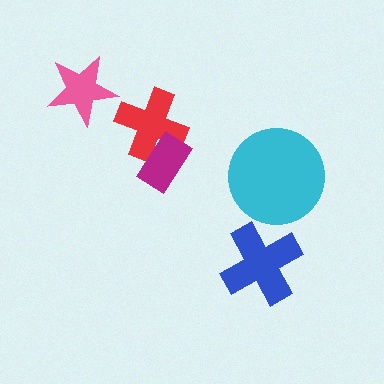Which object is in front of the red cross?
The magenta rectangle is in front of the red cross.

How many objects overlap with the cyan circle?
0 objects overlap with the cyan circle.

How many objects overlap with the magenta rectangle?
1 object overlaps with the magenta rectangle.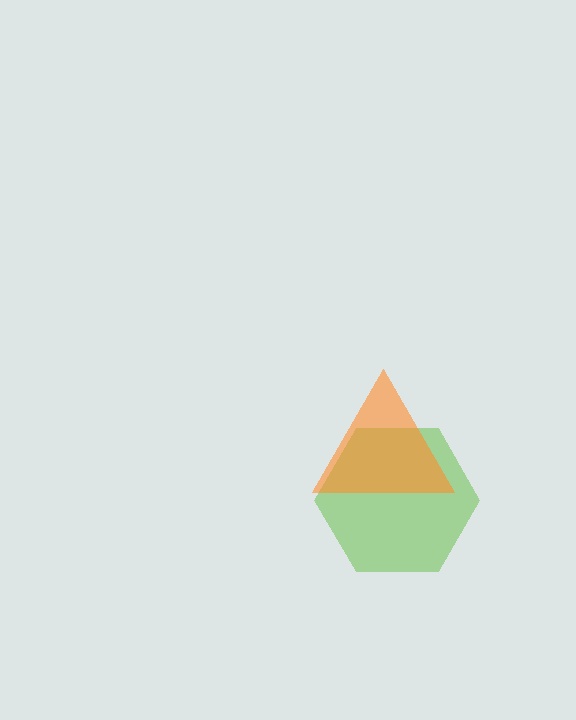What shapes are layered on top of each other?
The layered shapes are: a lime hexagon, an orange triangle.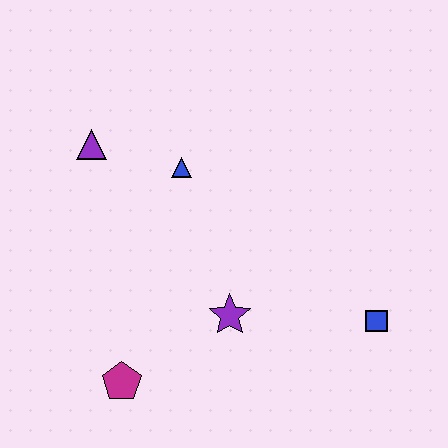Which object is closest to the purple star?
The magenta pentagon is closest to the purple star.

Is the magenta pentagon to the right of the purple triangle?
Yes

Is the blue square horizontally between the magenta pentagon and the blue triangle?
No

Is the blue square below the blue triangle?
Yes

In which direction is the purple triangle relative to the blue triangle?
The purple triangle is to the left of the blue triangle.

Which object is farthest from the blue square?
The purple triangle is farthest from the blue square.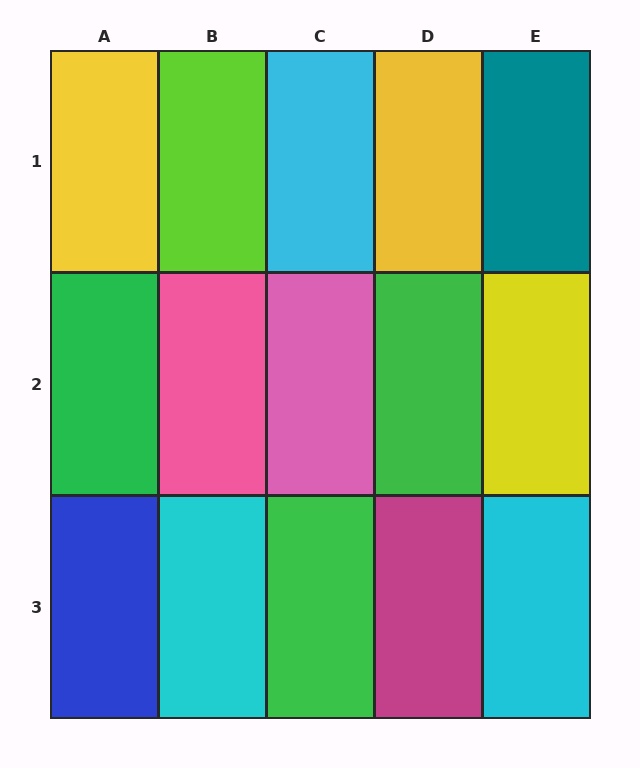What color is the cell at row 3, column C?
Green.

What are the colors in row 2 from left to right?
Green, pink, pink, green, yellow.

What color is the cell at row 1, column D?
Yellow.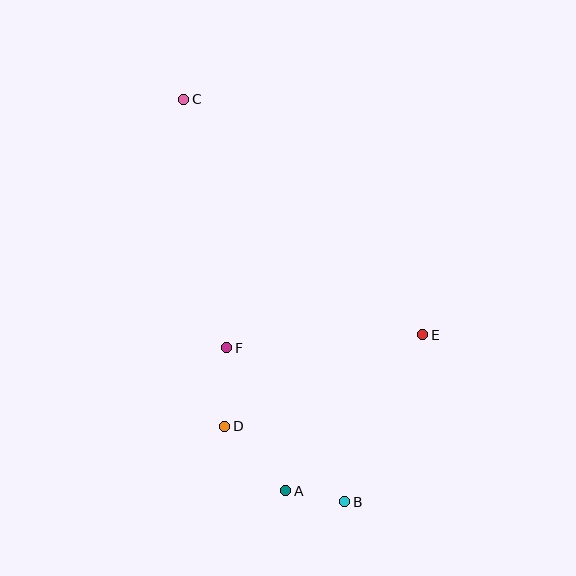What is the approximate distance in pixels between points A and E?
The distance between A and E is approximately 208 pixels.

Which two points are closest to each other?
Points A and B are closest to each other.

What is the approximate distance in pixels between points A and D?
The distance between A and D is approximately 89 pixels.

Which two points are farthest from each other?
Points B and C are farthest from each other.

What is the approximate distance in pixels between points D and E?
The distance between D and E is approximately 218 pixels.